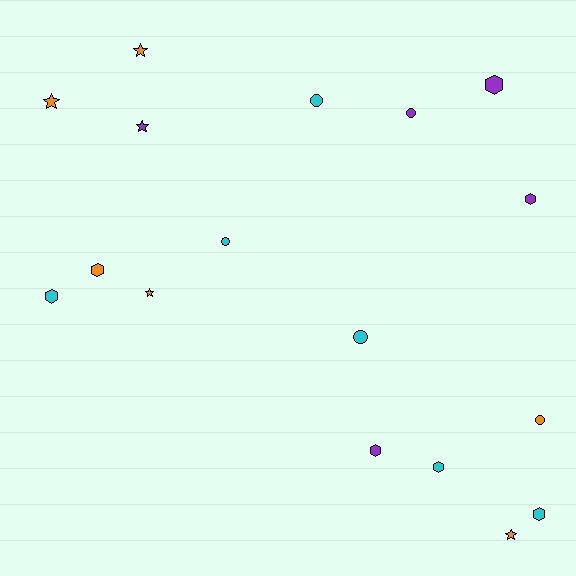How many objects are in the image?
There are 17 objects.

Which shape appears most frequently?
Hexagon, with 7 objects.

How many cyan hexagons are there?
There are 3 cyan hexagons.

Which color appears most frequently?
Orange, with 6 objects.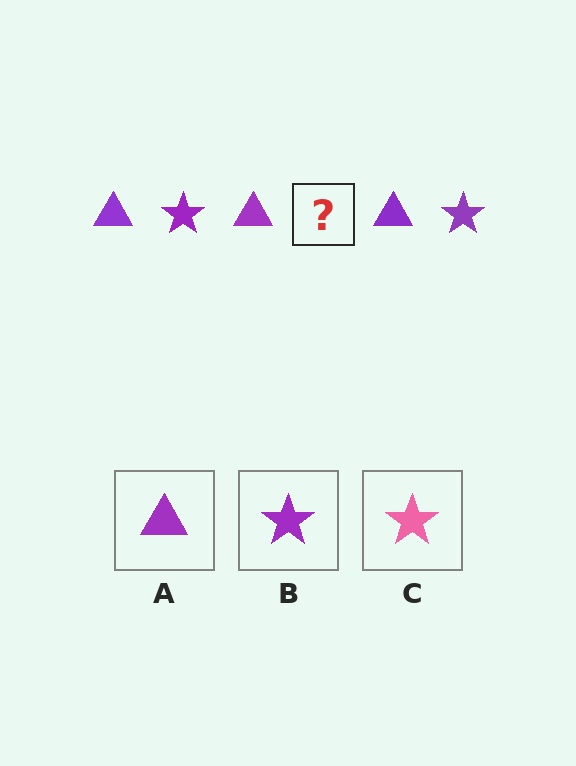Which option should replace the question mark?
Option B.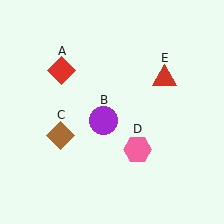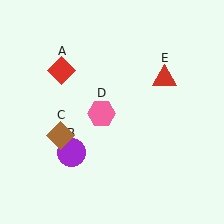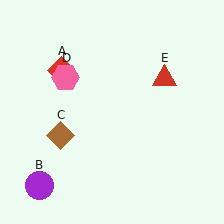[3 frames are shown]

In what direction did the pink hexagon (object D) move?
The pink hexagon (object D) moved up and to the left.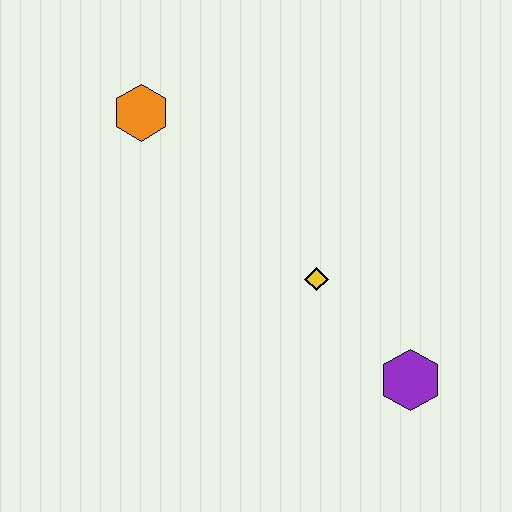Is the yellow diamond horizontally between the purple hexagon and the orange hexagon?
Yes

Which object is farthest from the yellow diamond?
The orange hexagon is farthest from the yellow diamond.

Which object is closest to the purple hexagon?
The yellow diamond is closest to the purple hexagon.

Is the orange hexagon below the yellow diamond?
No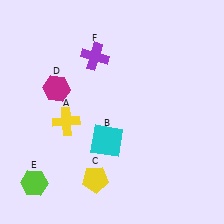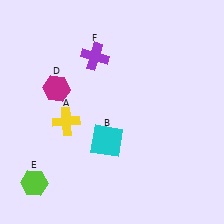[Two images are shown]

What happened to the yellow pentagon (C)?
The yellow pentagon (C) was removed in Image 2. It was in the bottom-left area of Image 1.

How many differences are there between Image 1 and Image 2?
There is 1 difference between the two images.